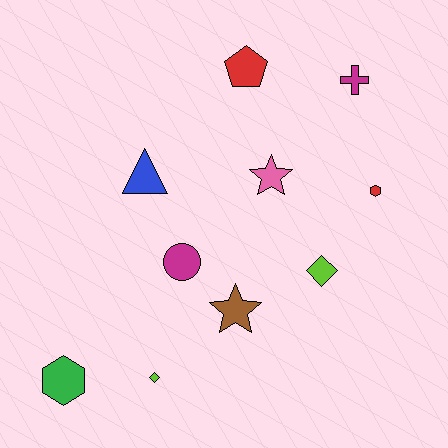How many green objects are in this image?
There is 1 green object.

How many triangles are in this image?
There is 1 triangle.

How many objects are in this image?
There are 10 objects.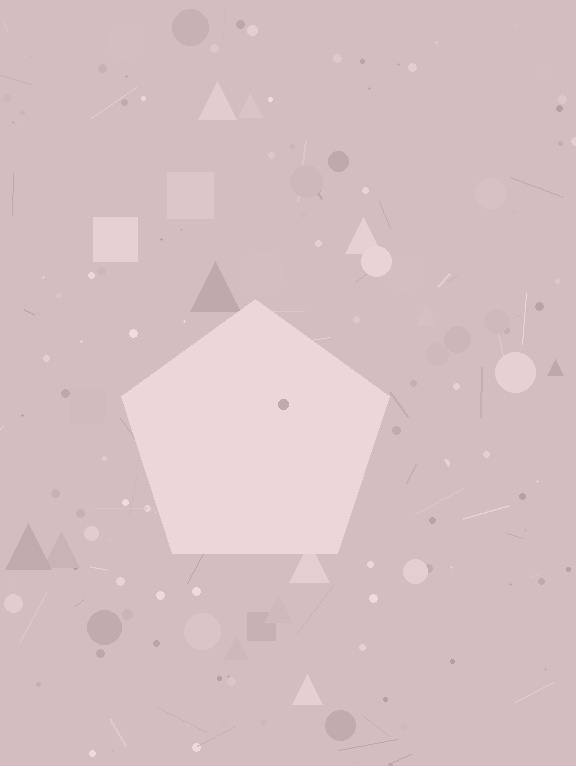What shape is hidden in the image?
A pentagon is hidden in the image.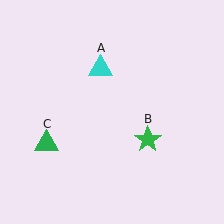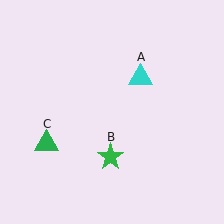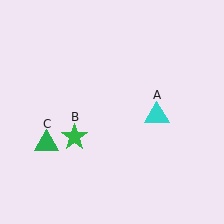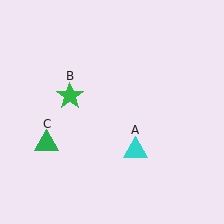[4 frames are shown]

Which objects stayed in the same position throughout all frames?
Green triangle (object C) remained stationary.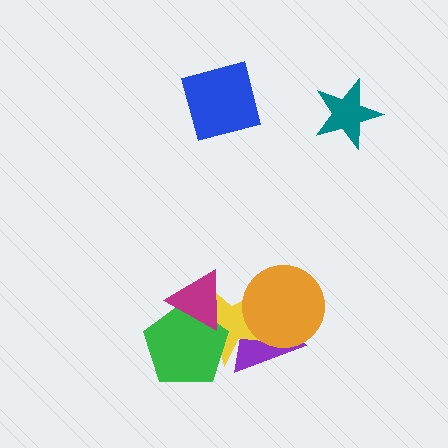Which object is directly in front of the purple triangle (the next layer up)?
The yellow star is directly in front of the purple triangle.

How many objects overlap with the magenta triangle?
2 objects overlap with the magenta triangle.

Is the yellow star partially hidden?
Yes, it is partially covered by another shape.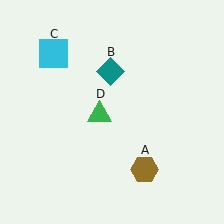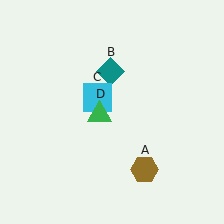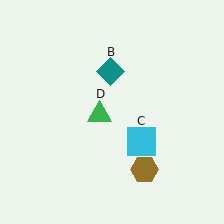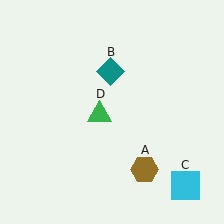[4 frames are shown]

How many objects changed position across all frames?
1 object changed position: cyan square (object C).